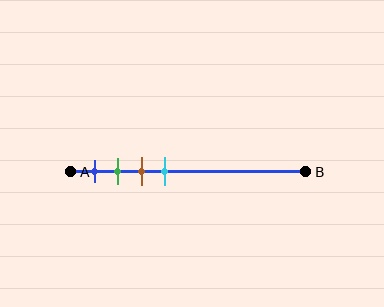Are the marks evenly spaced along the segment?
Yes, the marks are approximately evenly spaced.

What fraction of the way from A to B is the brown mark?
The brown mark is approximately 30% (0.3) of the way from A to B.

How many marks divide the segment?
There are 4 marks dividing the segment.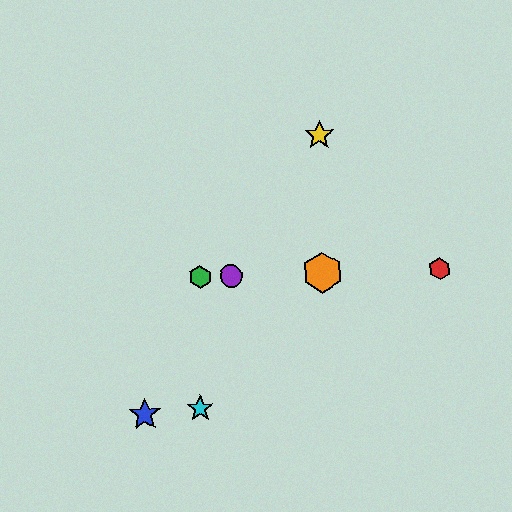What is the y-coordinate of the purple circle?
The purple circle is at y≈276.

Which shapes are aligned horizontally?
The red hexagon, the green hexagon, the purple circle, the orange hexagon are aligned horizontally.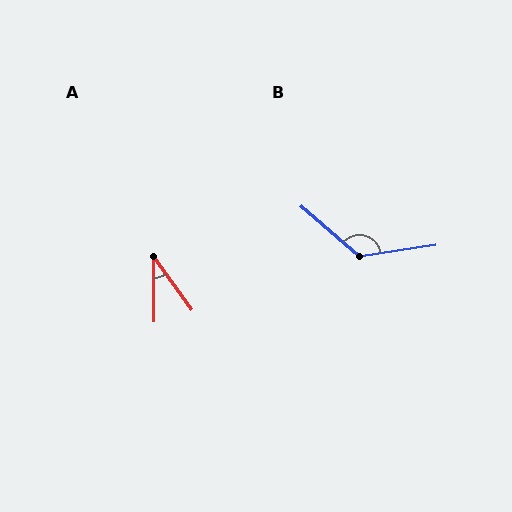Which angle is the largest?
B, at approximately 131 degrees.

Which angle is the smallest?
A, at approximately 35 degrees.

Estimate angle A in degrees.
Approximately 35 degrees.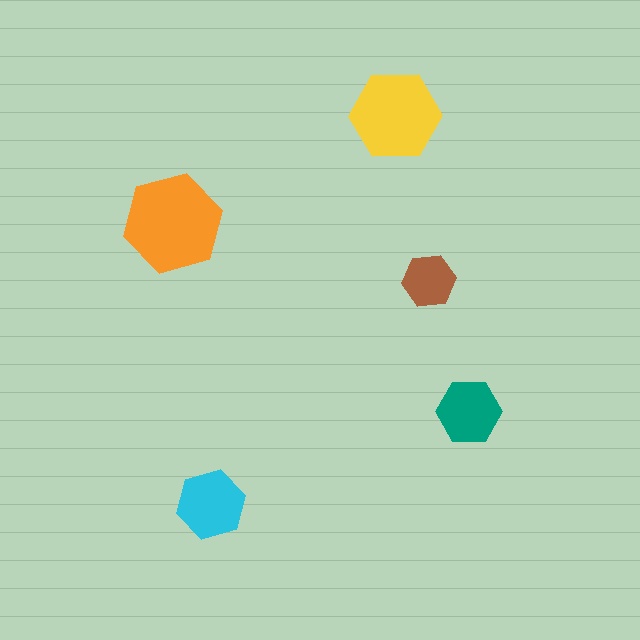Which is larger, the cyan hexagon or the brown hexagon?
The cyan one.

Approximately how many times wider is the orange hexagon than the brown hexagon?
About 2 times wider.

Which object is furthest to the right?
The teal hexagon is rightmost.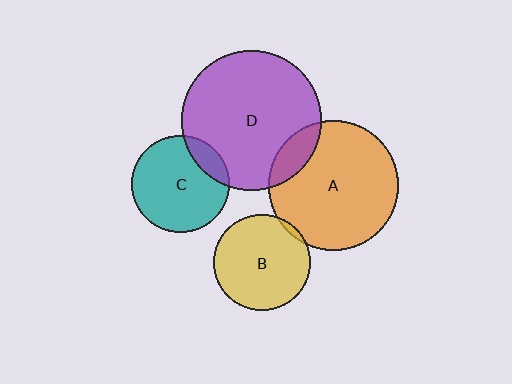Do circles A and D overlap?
Yes.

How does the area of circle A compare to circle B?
Approximately 1.8 times.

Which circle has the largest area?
Circle D (purple).